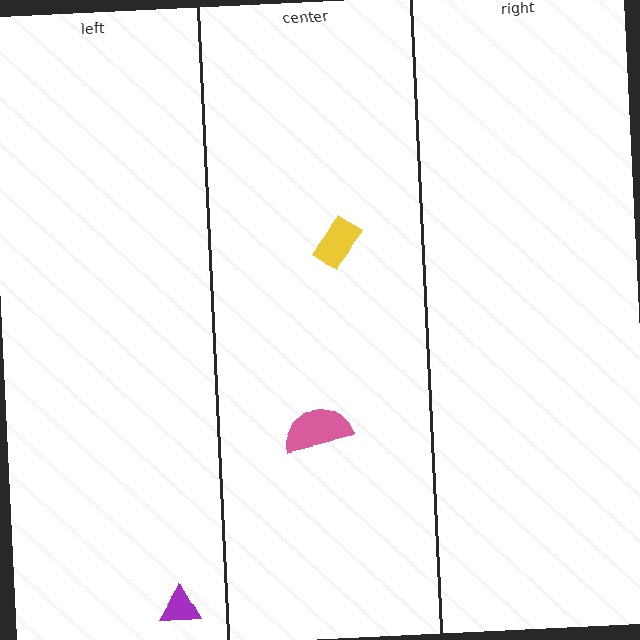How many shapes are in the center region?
2.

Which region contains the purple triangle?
The left region.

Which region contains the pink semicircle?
The center region.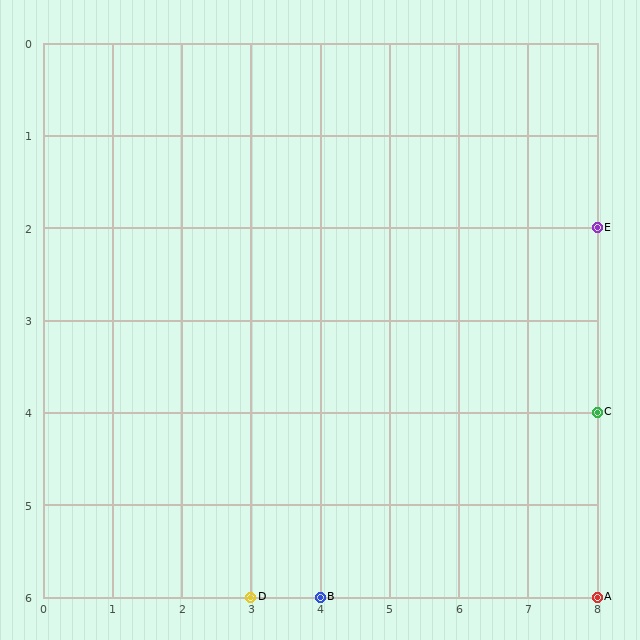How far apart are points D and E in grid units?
Points D and E are 5 columns and 4 rows apart (about 6.4 grid units diagonally).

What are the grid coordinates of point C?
Point C is at grid coordinates (8, 4).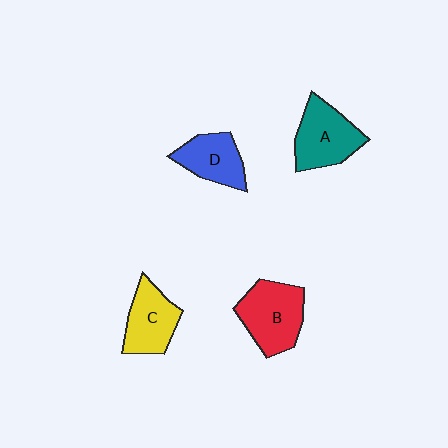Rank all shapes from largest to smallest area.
From largest to smallest: B (red), A (teal), C (yellow), D (blue).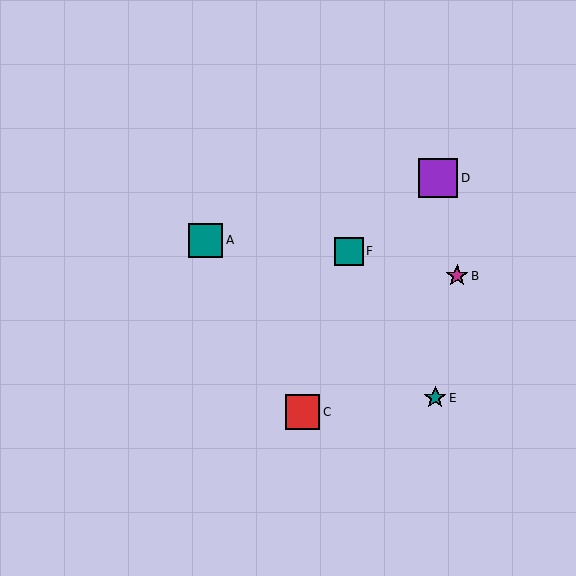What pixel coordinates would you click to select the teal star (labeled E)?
Click at (435, 398) to select the teal star E.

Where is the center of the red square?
The center of the red square is at (303, 412).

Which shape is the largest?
The purple square (labeled D) is the largest.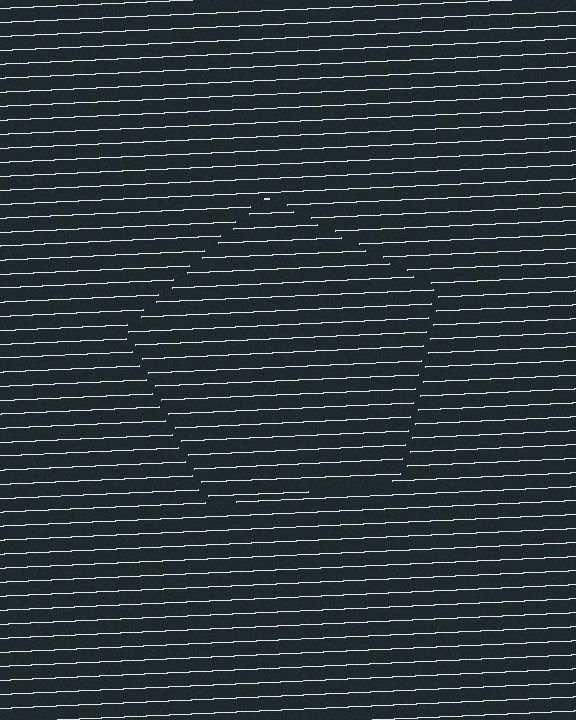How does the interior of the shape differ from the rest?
The interior of the shape contains the same grating, shifted by half a period — the contour is defined by the phase discontinuity where line-ends from the inner and outer gratings abut.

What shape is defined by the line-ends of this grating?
An illusory pentagon. The interior of the shape contains the same grating, shifted by half a period — the contour is defined by the phase discontinuity where line-ends from the inner and outer gratings abut.